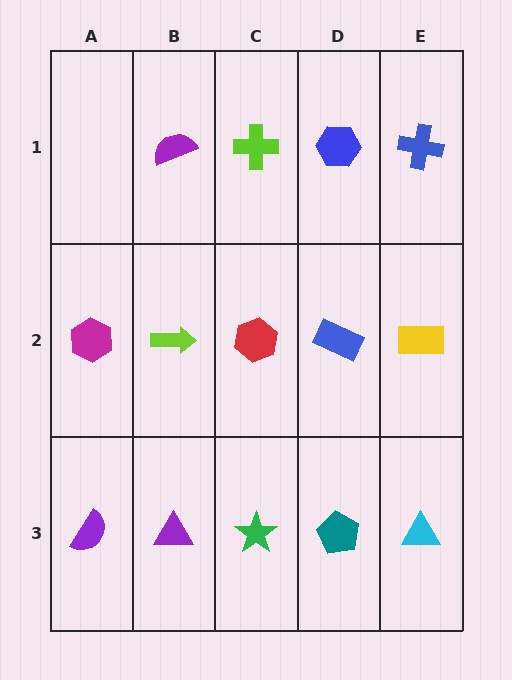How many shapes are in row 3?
5 shapes.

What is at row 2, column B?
A lime arrow.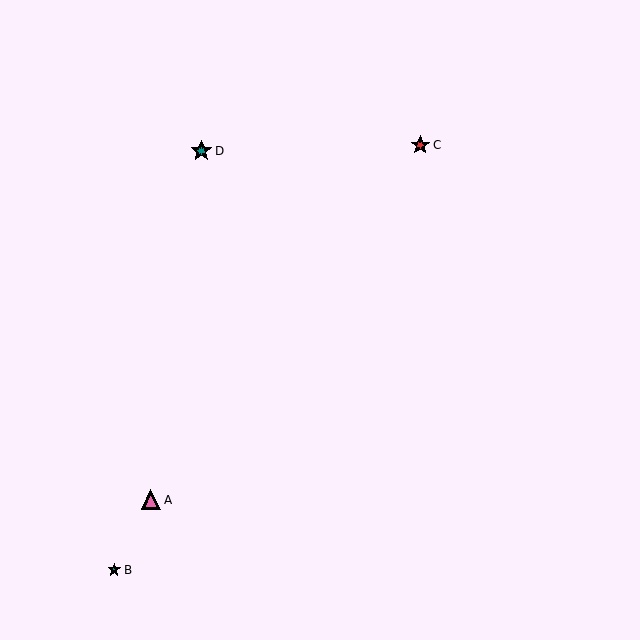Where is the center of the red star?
The center of the red star is at (420, 145).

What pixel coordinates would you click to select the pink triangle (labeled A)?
Click at (151, 500) to select the pink triangle A.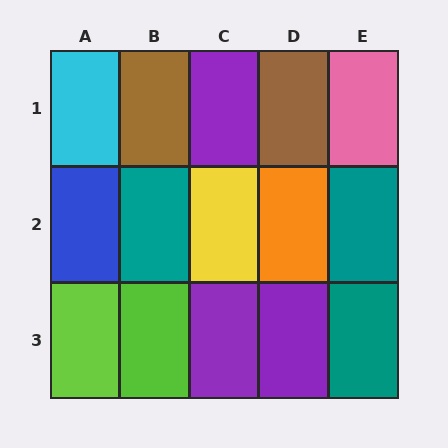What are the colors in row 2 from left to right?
Blue, teal, yellow, orange, teal.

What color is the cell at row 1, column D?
Brown.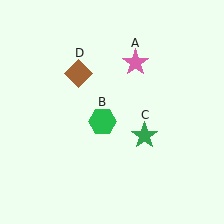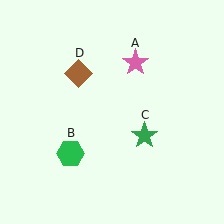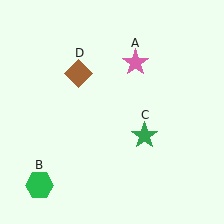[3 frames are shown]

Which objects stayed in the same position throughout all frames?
Pink star (object A) and green star (object C) and brown diamond (object D) remained stationary.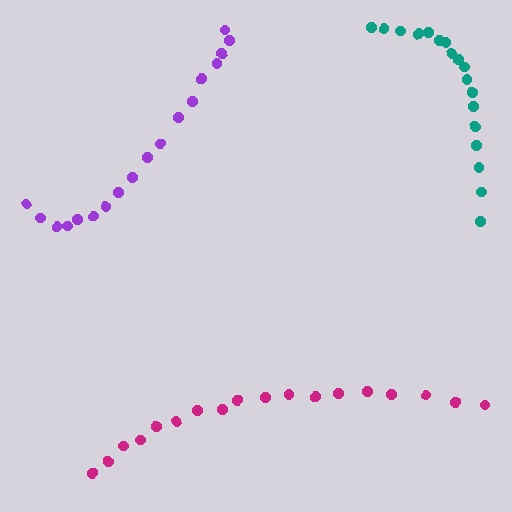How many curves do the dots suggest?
There are 3 distinct paths.